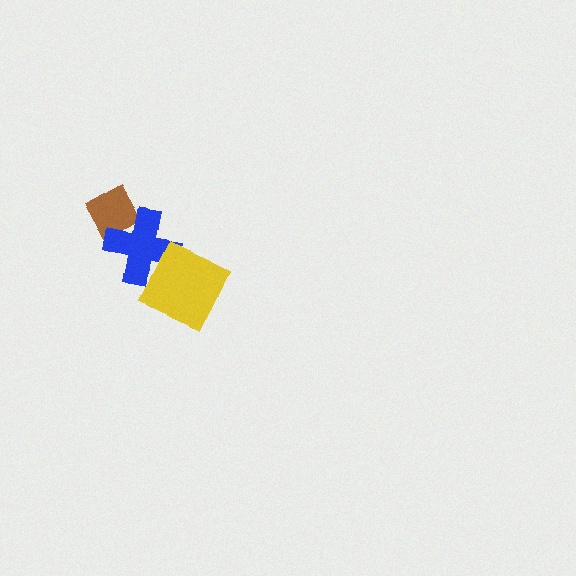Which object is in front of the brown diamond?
The blue cross is in front of the brown diamond.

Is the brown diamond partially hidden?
Yes, it is partially covered by another shape.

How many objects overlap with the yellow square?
1 object overlaps with the yellow square.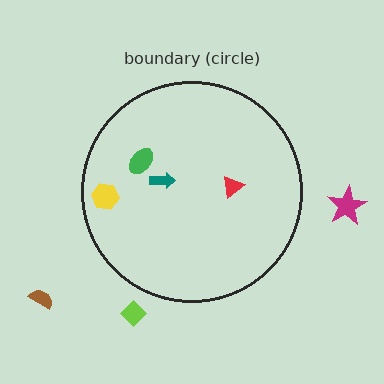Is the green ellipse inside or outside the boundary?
Inside.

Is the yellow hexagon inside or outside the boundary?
Inside.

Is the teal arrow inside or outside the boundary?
Inside.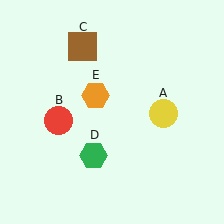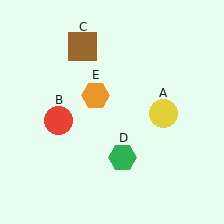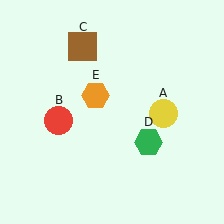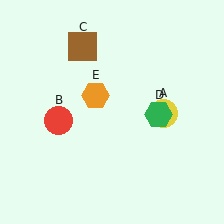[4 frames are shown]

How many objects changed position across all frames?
1 object changed position: green hexagon (object D).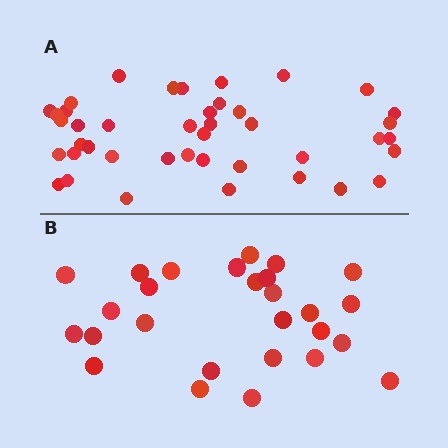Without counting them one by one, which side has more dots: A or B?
Region A (the top region) has more dots.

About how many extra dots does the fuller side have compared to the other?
Region A has approximately 15 more dots than region B.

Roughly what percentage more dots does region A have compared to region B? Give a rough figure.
About 55% more.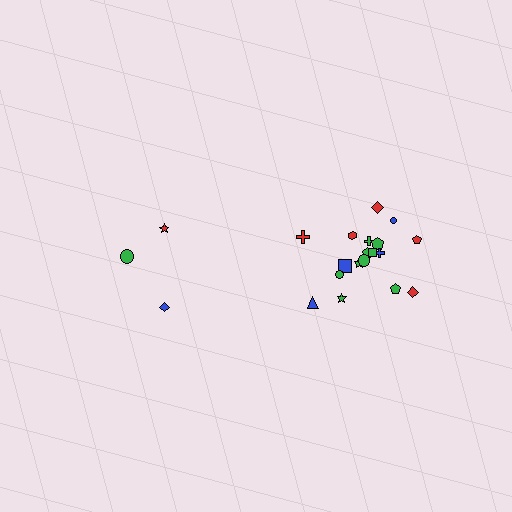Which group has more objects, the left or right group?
The right group.